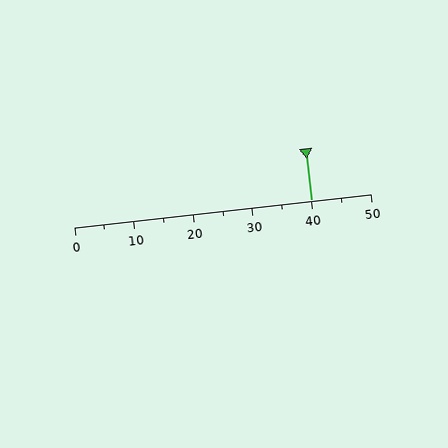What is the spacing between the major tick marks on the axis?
The major ticks are spaced 10 apart.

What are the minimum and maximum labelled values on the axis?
The axis runs from 0 to 50.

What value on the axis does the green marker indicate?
The marker indicates approximately 40.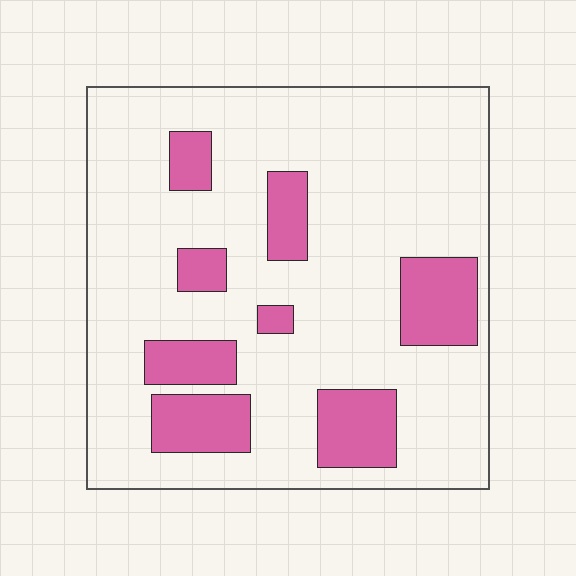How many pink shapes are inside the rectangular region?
8.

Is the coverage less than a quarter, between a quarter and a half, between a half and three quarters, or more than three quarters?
Less than a quarter.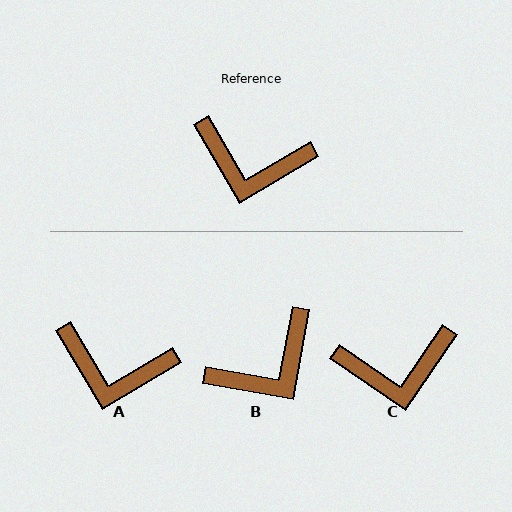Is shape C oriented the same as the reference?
No, it is off by about 25 degrees.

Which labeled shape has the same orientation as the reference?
A.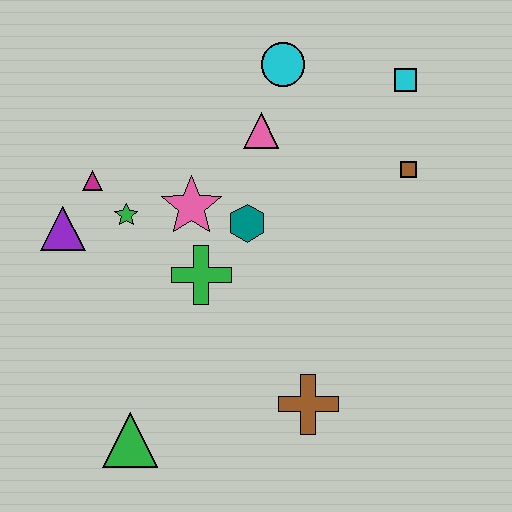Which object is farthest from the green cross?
The cyan square is farthest from the green cross.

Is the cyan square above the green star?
Yes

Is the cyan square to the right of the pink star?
Yes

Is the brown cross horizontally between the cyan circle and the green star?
No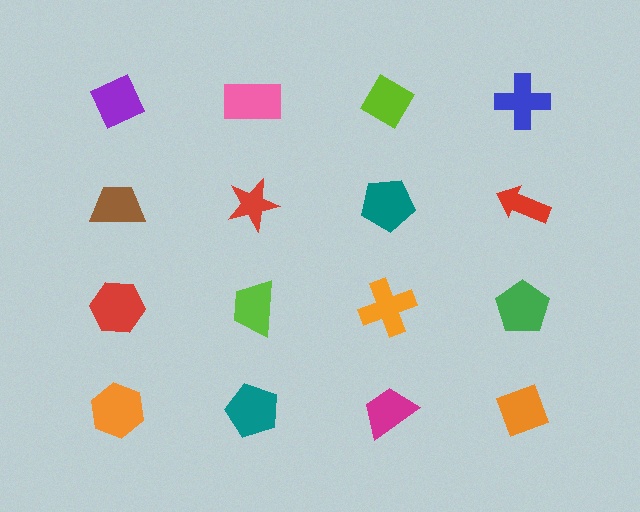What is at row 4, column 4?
An orange diamond.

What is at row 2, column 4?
A red arrow.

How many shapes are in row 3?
4 shapes.